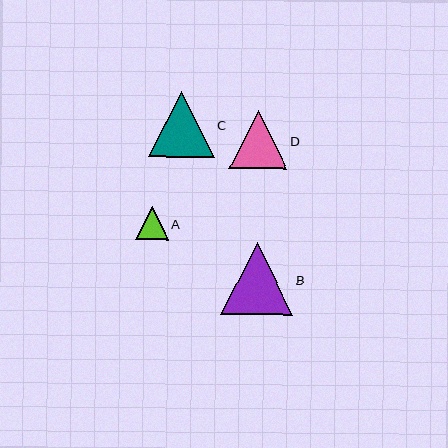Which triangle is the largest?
Triangle B is the largest with a size of approximately 72 pixels.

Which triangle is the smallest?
Triangle A is the smallest with a size of approximately 33 pixels.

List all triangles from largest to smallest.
From largest to smallest: B, C, D, A.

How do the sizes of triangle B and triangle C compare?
Triangle B and triangle C are approximately the same size.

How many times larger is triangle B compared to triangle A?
Triangle B is approximately 2.2 times the size of triangle A.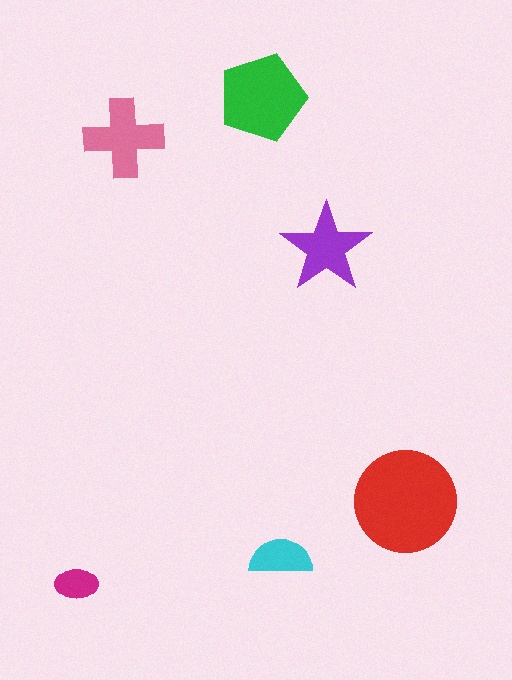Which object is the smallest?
The magenta ellipse.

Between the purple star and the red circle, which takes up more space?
The red circle.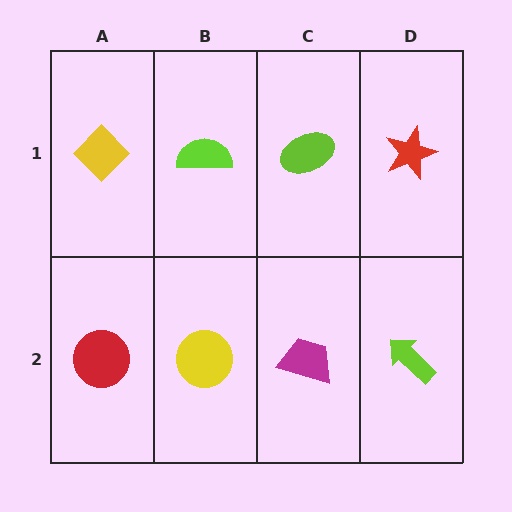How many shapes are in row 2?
4 shapes.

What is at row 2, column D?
A lime arrow.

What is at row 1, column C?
A lime ellipse.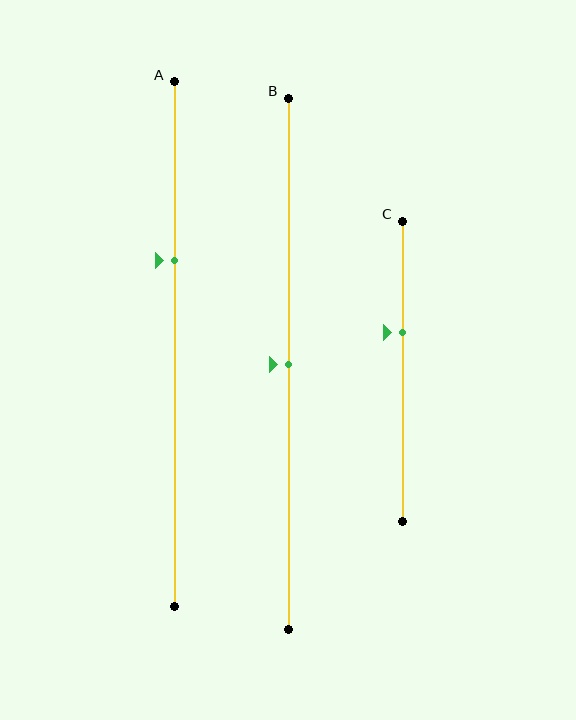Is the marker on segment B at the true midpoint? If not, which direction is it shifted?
Yes, the marker on segment B is at the true midpoint.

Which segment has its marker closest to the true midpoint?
Segment B has its marker closest to the true midpoint.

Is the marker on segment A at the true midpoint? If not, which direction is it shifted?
No, the marker on segment A is shifted upward by about 16% of the segment length.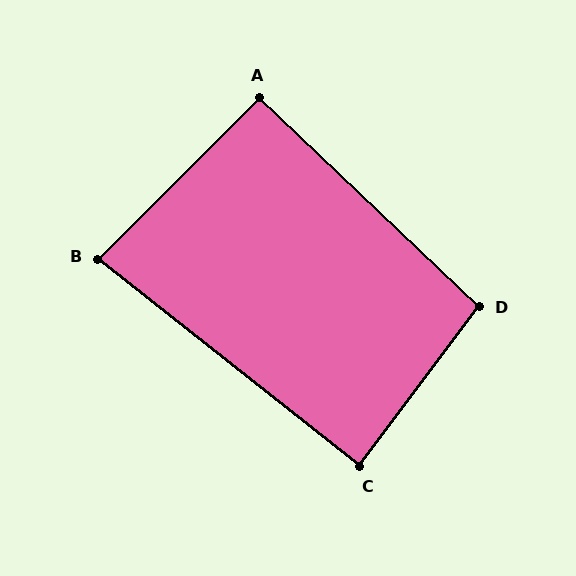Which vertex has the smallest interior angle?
B, at approximately 83 degrees.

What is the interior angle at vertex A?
Approximately 92 degrees (approximately right).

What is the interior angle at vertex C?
Approximately 88 degrees (approximately right).